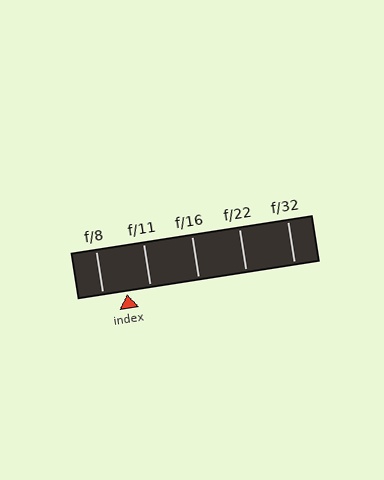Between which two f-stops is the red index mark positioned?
The index mark is between f/8 and f/11.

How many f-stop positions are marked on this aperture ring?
There are 5 f-stop positions marked.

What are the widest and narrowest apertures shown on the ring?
The widest aperture shown is f/8 and the narrowest is f/32.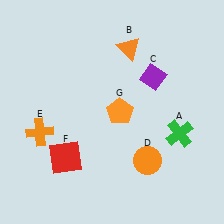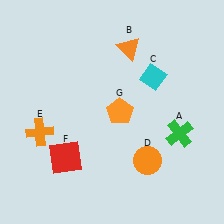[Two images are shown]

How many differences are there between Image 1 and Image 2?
There is 1 difference between the two images.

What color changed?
The diamond (C) changed from purple in Image 1 to cyan in Image 2.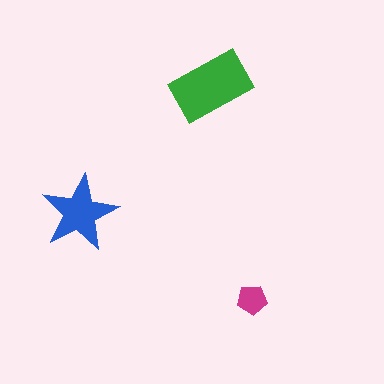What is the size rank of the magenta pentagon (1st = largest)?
3rd.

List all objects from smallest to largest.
The magenta pentagon, the blue star, the green rectangle.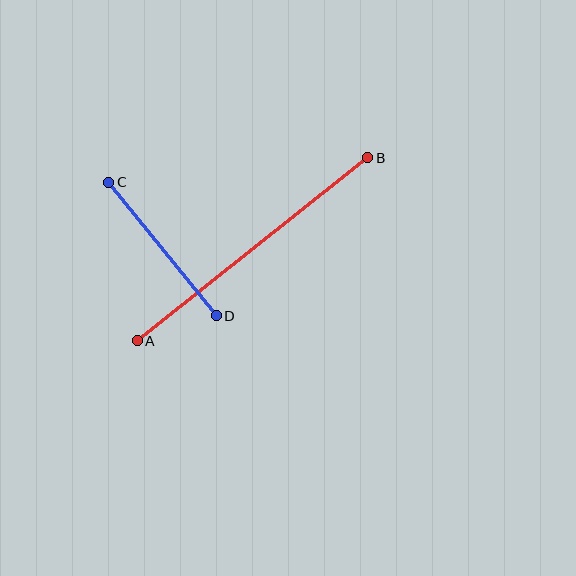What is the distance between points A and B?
The distance is approximately 294 pixels.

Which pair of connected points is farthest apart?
Points A and B are farthest apart.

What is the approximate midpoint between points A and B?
The midpoint is at approximately (253, 249) pixels.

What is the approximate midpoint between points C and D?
The midpoint is at approximately (162, 249) pixels.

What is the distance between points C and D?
The distance is approximately 172 pixels.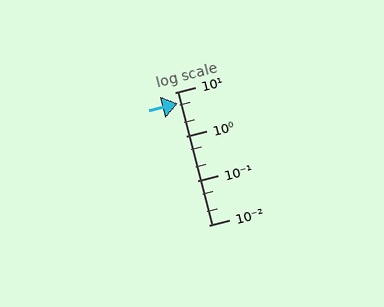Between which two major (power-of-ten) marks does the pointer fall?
The pointer is between 1 and 10.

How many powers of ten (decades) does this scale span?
The scale spans 3 decades, from 0.01 to 10.